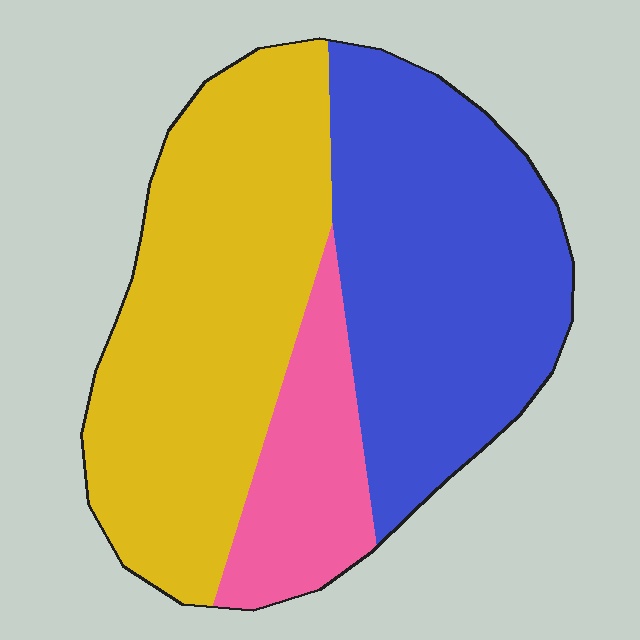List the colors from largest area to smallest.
From largest to smallest: yellow, blue, pink.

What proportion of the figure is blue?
Blue covers roughly 40% of the figure.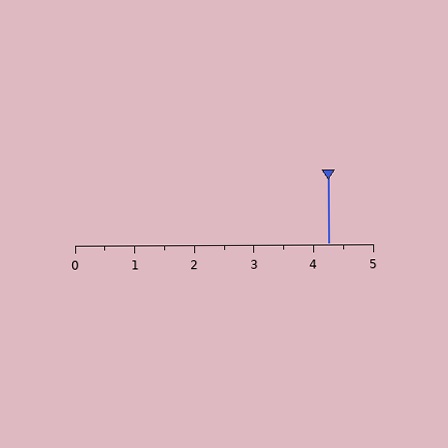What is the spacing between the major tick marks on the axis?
The major ticks are spaced 1 apart.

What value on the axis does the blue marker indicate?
The marker indicates approximately 4.2.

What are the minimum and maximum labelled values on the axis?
The axis runs from 0 to 5.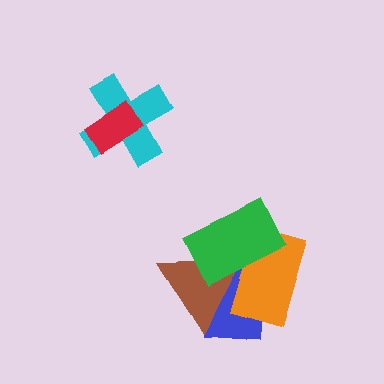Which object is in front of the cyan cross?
The red rectangle is in front of the cyan cross.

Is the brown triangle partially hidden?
Yes, it is partially covered by another shape.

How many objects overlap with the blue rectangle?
3 objects overlap with the blue rectangle.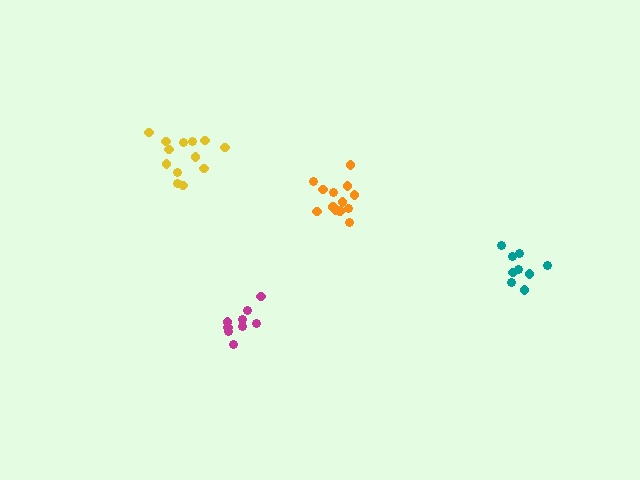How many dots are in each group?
Group 1: 9 dots, Group 2: 13 dots, Group 3: 13 dots, Group 4: 9 dots (44 total).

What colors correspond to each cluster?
The clusters are colored: magenta, yellow, orange, teal.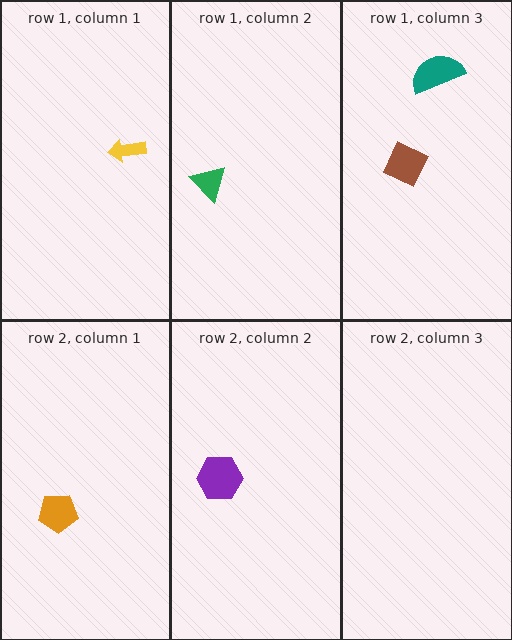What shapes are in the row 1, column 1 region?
The yellow arrow.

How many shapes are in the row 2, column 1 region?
1.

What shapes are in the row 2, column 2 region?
The purple hexagon.